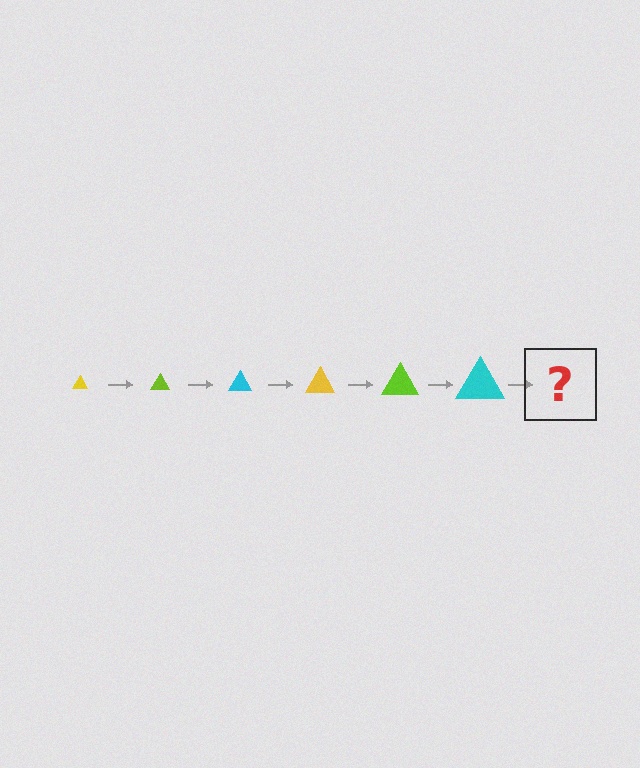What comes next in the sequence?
The next element should be a yellow triangle, larger than the previous one.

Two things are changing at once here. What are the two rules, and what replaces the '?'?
The two rules are that the triangle grows larger each step and the color cycles through yellow, lime, and cyan. The '?' should be a yellow triangle, larger than the previous one.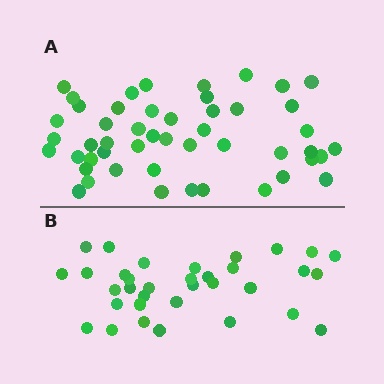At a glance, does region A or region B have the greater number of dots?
Region A (the top region) has more dots.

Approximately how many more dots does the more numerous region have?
Region A has approximately 15 more dots than region B.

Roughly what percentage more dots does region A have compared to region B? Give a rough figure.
About 45% more.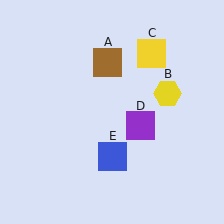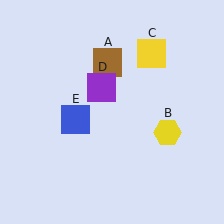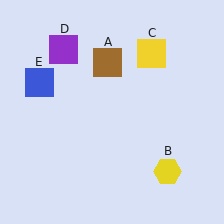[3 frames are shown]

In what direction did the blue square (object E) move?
The blue square (object E) moved up and to the left.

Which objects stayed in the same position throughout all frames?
Brown square (object A) and yellow square (object C) remained stationary.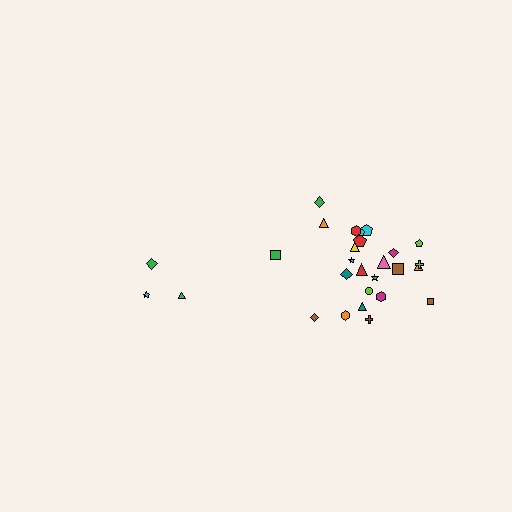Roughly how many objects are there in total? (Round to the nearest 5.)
Roughly 30 objects in total.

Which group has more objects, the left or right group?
The right group.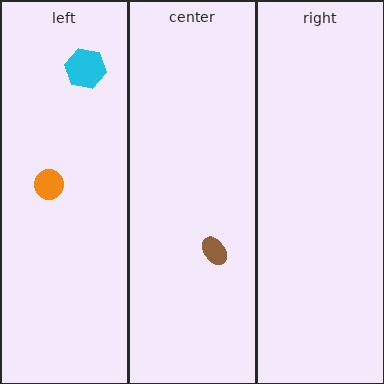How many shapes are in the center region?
1.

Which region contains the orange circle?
The left region.